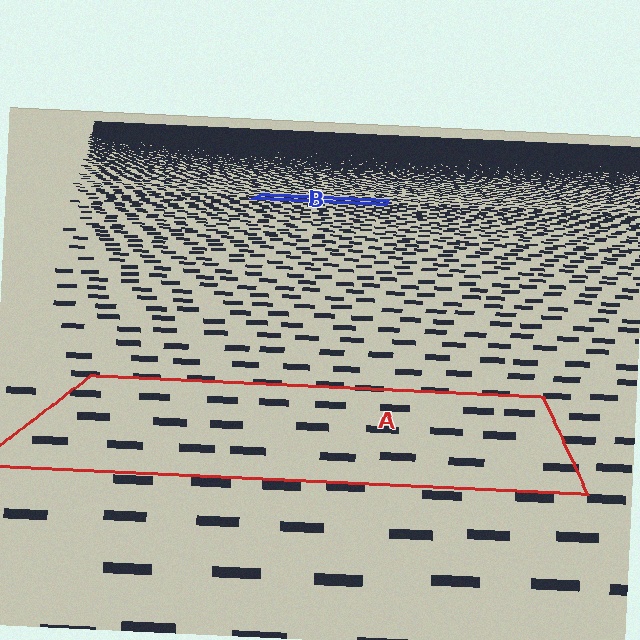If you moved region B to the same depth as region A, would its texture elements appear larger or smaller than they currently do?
They would appear larger. At a closer depth, the same texture elements are projected at a bigger on-screen size.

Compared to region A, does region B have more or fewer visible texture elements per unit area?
Region B has more texture elements per unit area — they are packed more densely because it is farther away.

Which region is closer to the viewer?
Region A is closer. The texture elements there are larger and more spread out.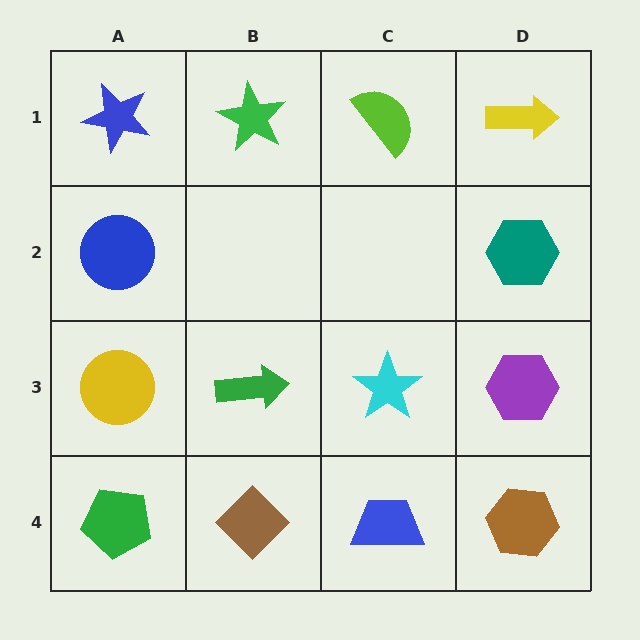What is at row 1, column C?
A lime semicircle.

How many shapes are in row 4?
4 shapes.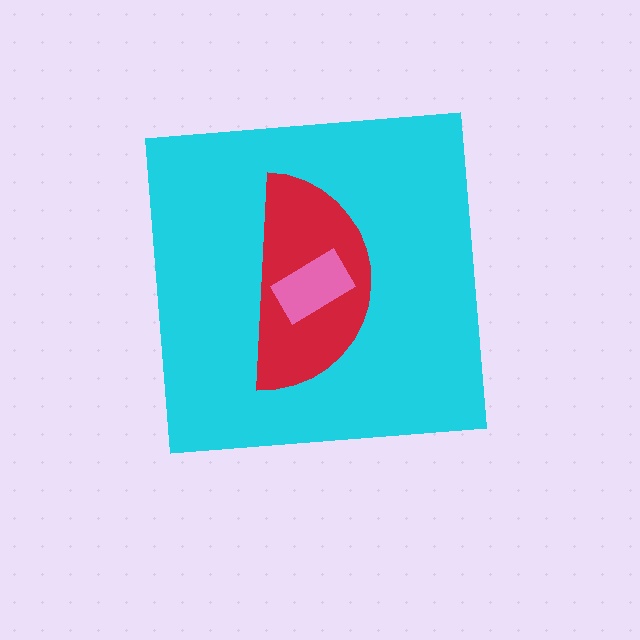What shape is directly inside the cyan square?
The red semicircle.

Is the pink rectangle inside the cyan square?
Yes.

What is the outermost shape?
The cyan square.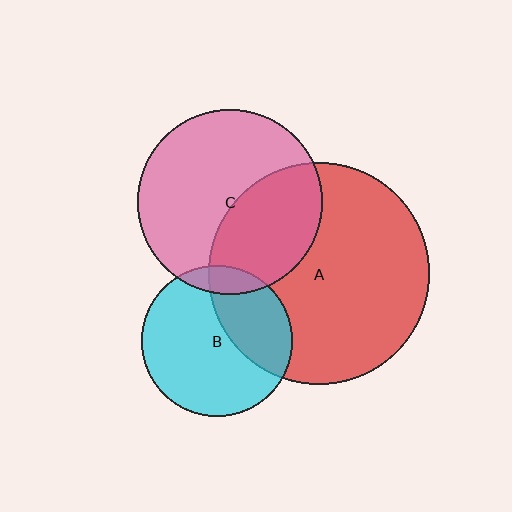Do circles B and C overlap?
Yes.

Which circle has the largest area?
Circle A (red).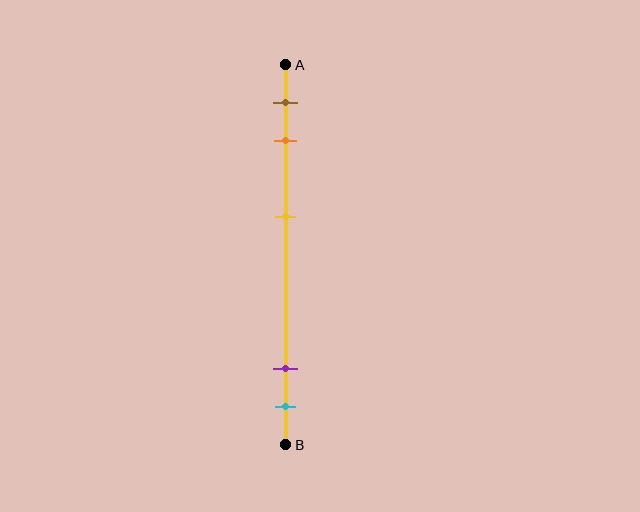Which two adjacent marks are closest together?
The purple and cyan marks are the closest adjacent pair.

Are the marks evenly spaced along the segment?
No, the marks are not evenly spaced.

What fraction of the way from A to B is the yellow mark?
The yellow mark is approximately 40% (0.4) of the way from A to B.